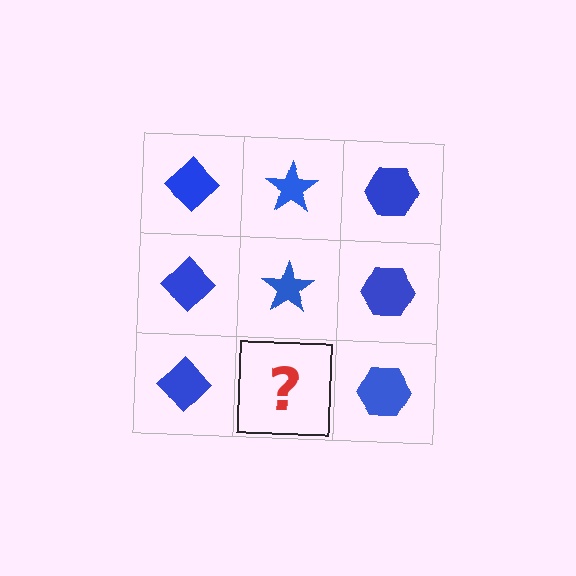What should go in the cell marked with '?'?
The missing cell should contain a blue star.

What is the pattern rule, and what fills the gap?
The rule is that each column has a consistent shape. The gap should be filled with a blue star.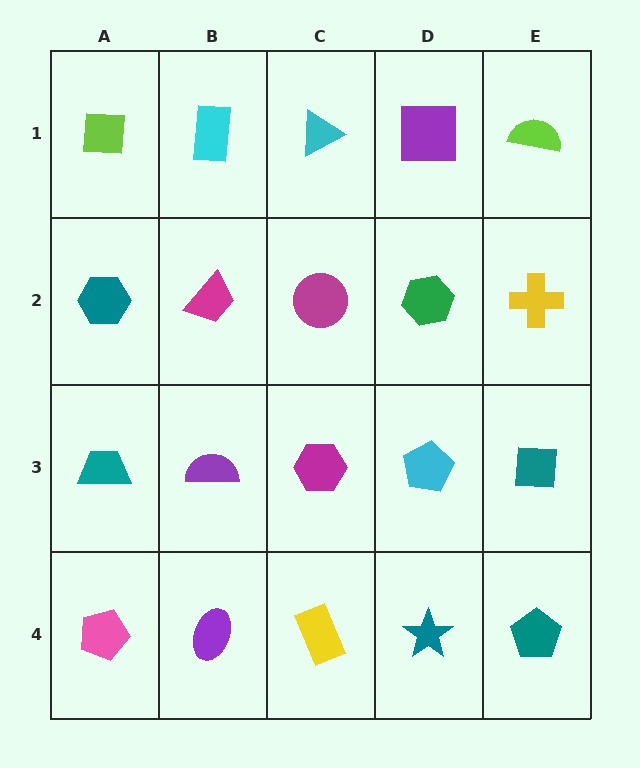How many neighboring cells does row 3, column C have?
4.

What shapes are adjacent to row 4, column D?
A cyan pentagon (row 3, column D), a yellow rectangle (row 4, column C), a teal pentagon (row 4, column E).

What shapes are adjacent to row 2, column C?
A cyan triangle (row 1, column C), a magenta hexagon (row 3, column C), a magenta trapezoid (row 2, column B), a green hexagon (row 2, column D).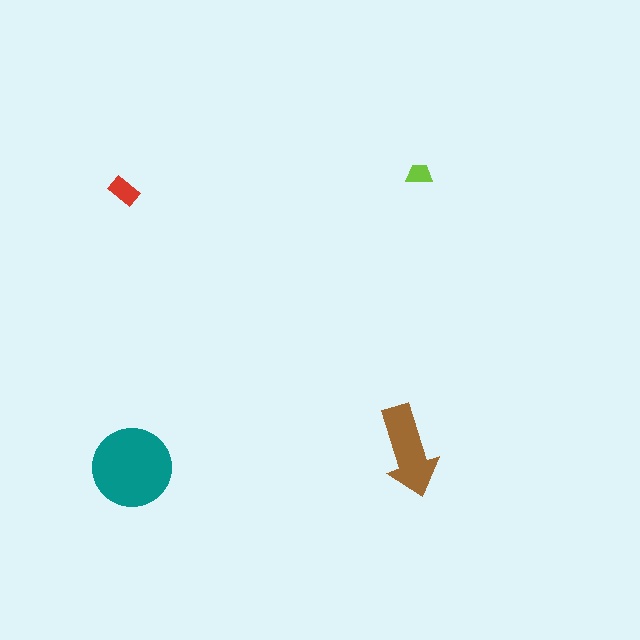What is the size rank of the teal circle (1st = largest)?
1st.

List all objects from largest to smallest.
The teal circle, the brown arrow, the red rectangle, the lime trapezoid.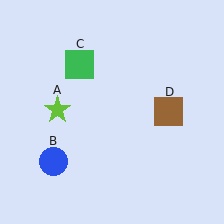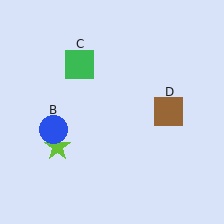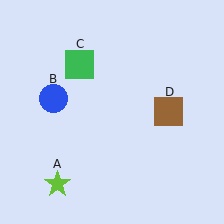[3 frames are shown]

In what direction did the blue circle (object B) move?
The blue circle (object B) moved up.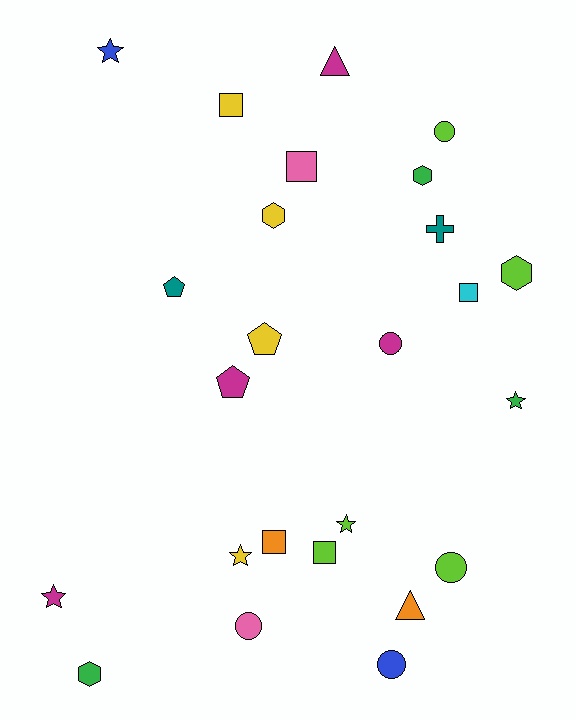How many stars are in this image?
There are 5 stars.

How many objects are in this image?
There are 25 objects.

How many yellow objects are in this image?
There are 4 yellow objects.